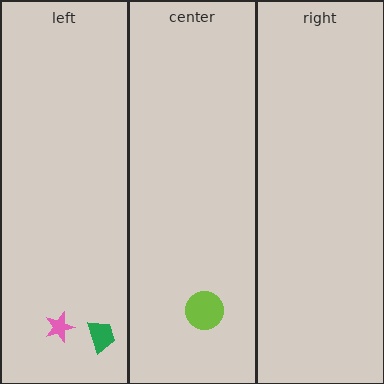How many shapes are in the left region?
2.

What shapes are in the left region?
The green trapezoid, the pink star.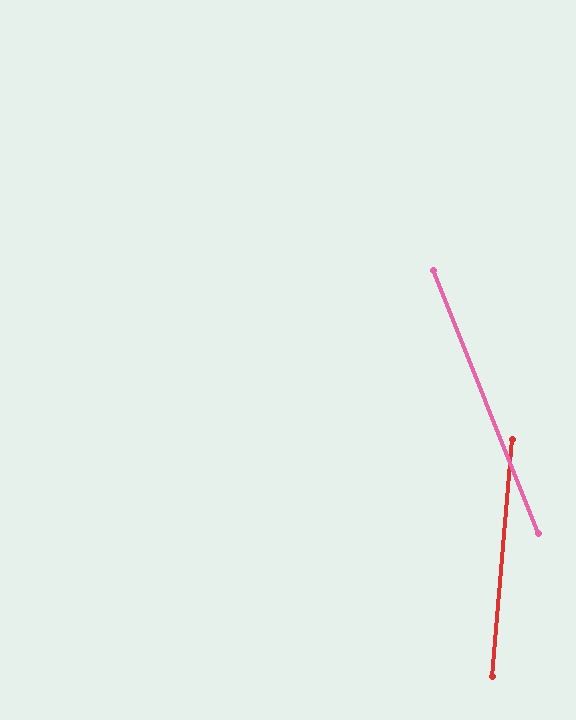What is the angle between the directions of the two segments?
Approximately 27 degrees.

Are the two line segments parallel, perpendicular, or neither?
Neither parallel nor perpendicular — they differ by about 27°.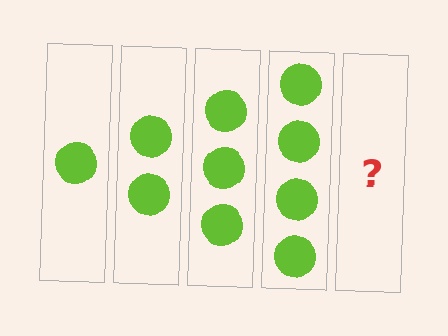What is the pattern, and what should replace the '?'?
The pattern is that each step adds one more circle. The '?' should be 5 circles.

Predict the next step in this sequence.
The next step is 5 circles.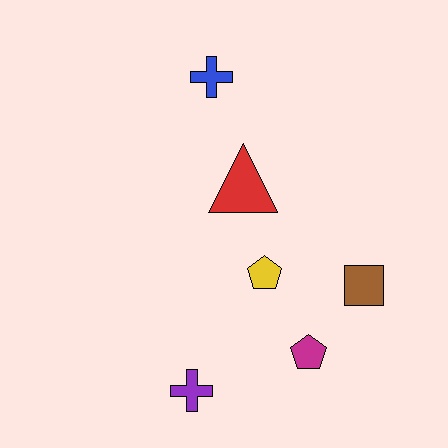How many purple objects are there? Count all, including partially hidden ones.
There is 1 purple object.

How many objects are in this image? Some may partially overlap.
There are 6 objects.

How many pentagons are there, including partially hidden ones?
There are 2 pentagons.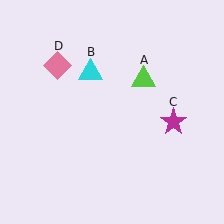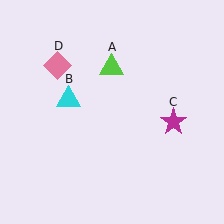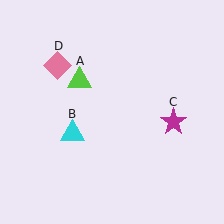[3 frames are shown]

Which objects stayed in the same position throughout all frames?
Magenta star (object C) and pink diamond (object D) remained stationary.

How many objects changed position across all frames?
2 objects changed position: lime triangle (object A), cyan triangle (object B).